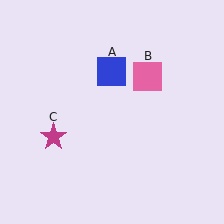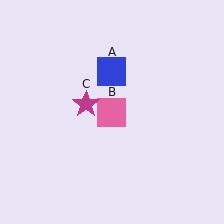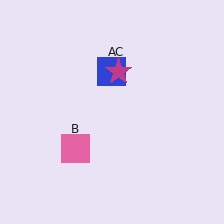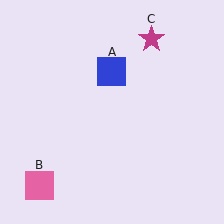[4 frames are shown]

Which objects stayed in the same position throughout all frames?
Blue square (object A) remained stationary.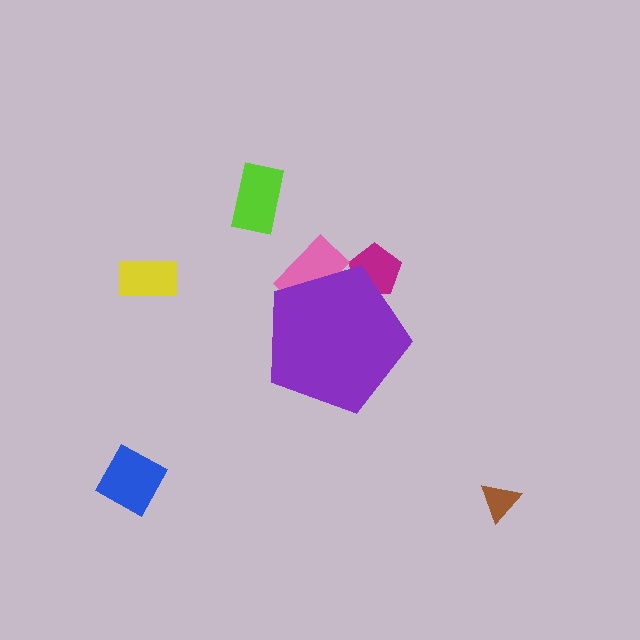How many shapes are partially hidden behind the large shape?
2 shapes are partially hidden.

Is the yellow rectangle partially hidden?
No, the yellow rectangle is fully visible.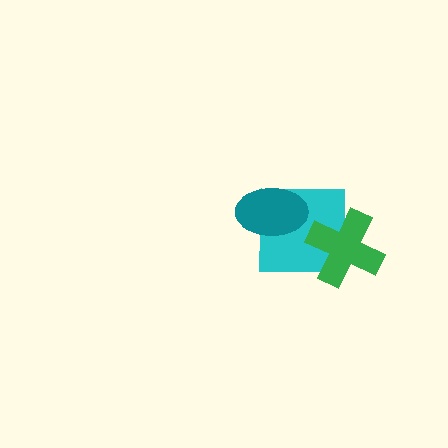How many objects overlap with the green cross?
1 object overlaps with the green cross.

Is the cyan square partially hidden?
Yes, it is partially covered by another shape.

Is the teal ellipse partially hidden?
No, no other shape covers it.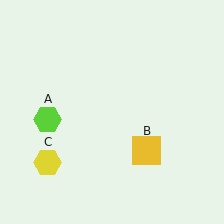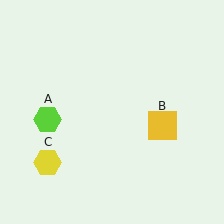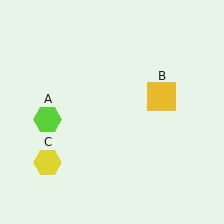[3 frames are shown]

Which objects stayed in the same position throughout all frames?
Lime hexagon (object A) and yellow hexagon (object C) remained stationary.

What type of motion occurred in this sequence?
The yellow square (object B) rotated counterclockwise around the center of the scene.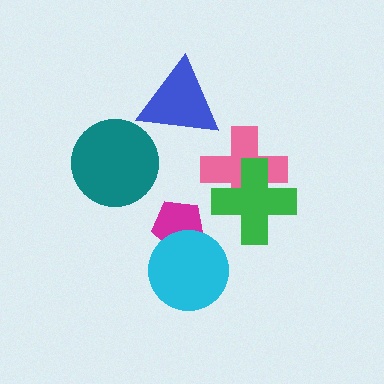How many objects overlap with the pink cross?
1 object overlaps with the pink cross.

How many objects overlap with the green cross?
1 object overlaps with the green cross.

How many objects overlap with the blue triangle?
0 objects overlap with the blue triangle.